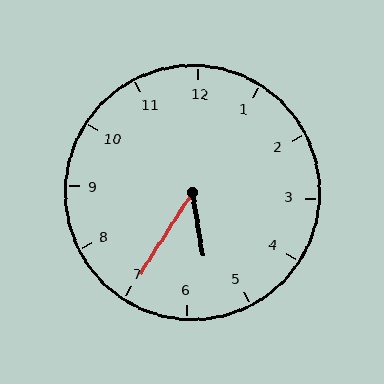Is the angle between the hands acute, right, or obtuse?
It is acute.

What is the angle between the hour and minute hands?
Approximately 42 degrees.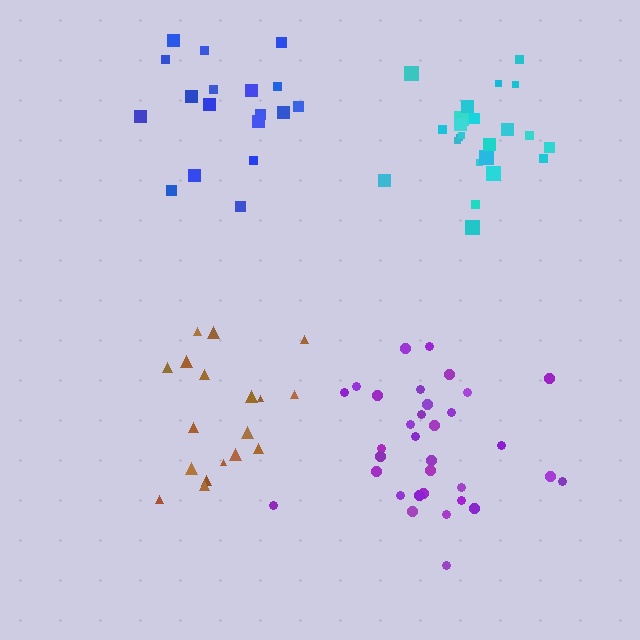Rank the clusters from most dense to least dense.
cyan, brown, purple, blue.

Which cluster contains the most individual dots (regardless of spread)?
Purple (33).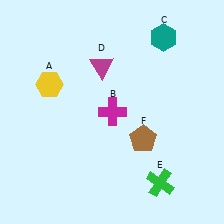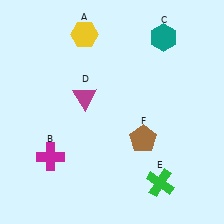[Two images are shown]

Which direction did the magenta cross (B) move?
The magenta cross (B) moved left.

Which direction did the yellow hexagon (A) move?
The yellow hexagon (A) moved up.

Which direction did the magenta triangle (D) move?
The magenta triangle (D) moved down.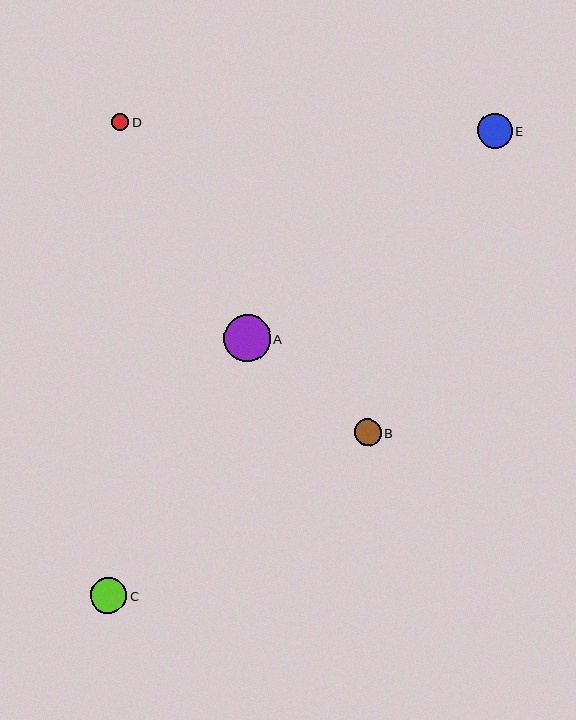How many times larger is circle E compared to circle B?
Circle E is approximately 1.3 times the size of circle B.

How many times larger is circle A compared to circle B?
Circle A is approximately 1.8 times the size of circle B.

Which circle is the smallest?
Circle D is the smallest with a size of approximately 17 pixels.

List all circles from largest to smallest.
From largest to smallest: A, C, E, B, D.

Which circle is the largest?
Circle A is the largest with a size of approximately 47 pixels.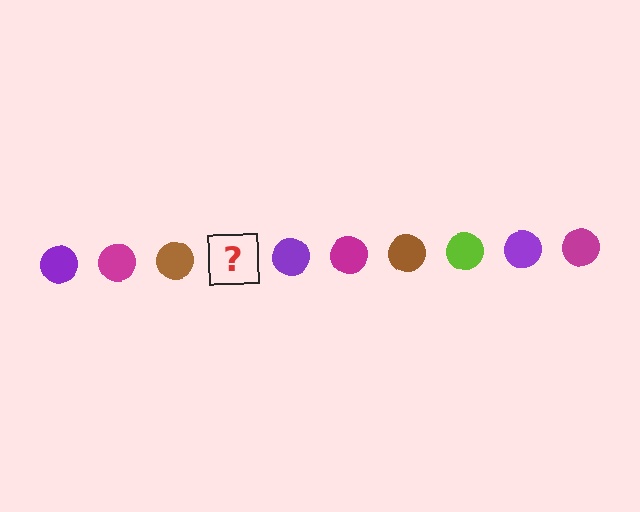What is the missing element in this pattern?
The missing element is a lime circle.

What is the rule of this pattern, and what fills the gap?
The rule is that the pattern cycles through purple, magenta, brown, lime circles. The gap should be filled with a lime circle.